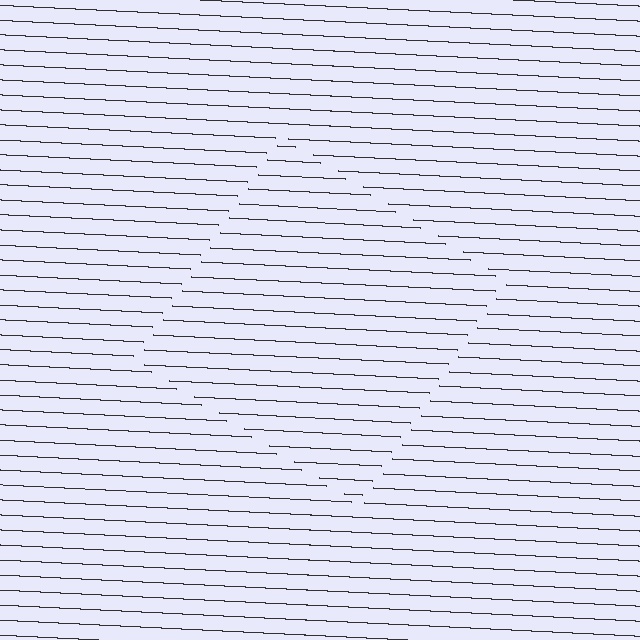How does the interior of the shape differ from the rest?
The interior of the shape contains the same grating, shifted by half a period — the contour is defined by the phase discontinuity where line-ends from the inner and outer gratings abut.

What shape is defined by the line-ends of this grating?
An illusory square. The interior of the shape contains the same grating, shifted by half a period — the contour is defined by the phase discontinuity where line-ends from the inner and outer gratings abut.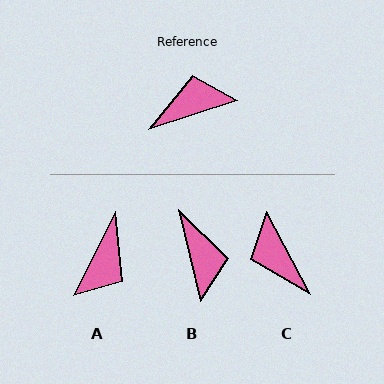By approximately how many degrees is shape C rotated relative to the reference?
Approximately 99 degrees counter-clockwise.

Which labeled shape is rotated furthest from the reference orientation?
A, about 135 degrees away.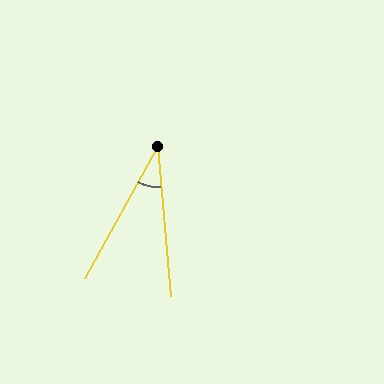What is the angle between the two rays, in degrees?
Approximately 34 degrees.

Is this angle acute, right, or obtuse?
It is acute.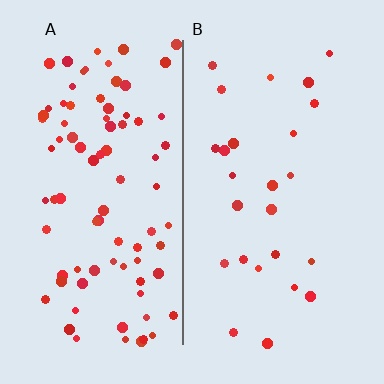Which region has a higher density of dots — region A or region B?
A (the left).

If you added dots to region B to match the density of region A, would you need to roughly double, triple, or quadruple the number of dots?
Approximately triple.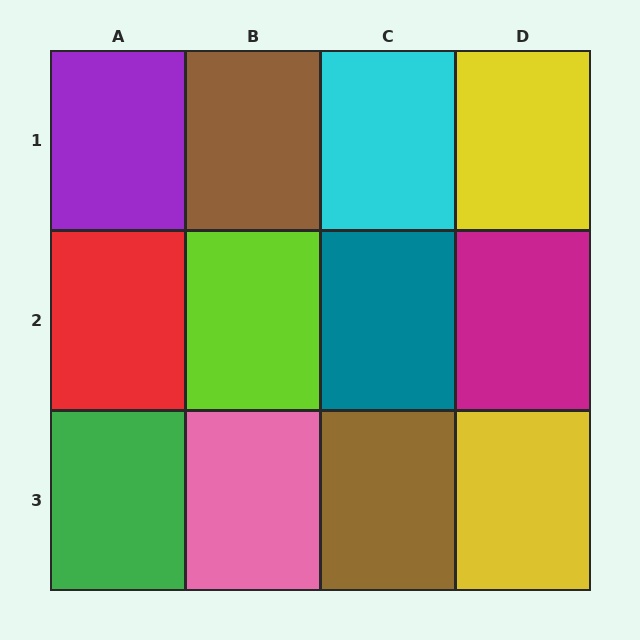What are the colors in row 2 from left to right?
Red, lime, teal, magenta.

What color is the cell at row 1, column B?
Brown.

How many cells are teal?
1 cell is teal.